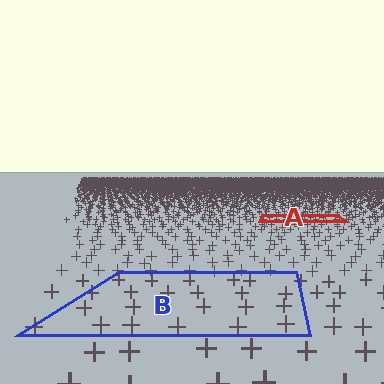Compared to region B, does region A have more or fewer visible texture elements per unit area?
Region A has more texture elements per unit area — they are packed more densely because it is farther away.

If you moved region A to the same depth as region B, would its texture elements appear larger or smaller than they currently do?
They would appear larger. At a closer depth, the same texture elements are projected at a bigger on-screen size.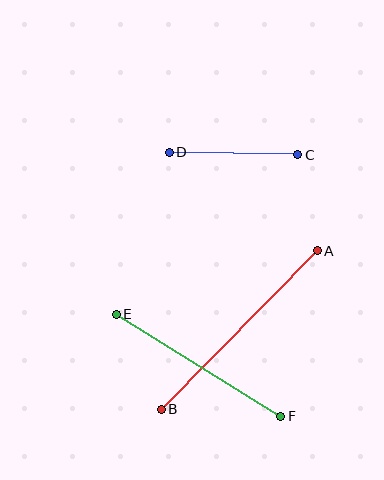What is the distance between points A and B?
The distance is approximately 222 pixels.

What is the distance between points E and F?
The distance is approximately 194 pixels.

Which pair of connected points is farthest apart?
Points A and B are farthest apart.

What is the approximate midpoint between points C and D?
The midpoint is at approximately (233, 154) pixels.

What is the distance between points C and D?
The distance is approximately 128 pixels.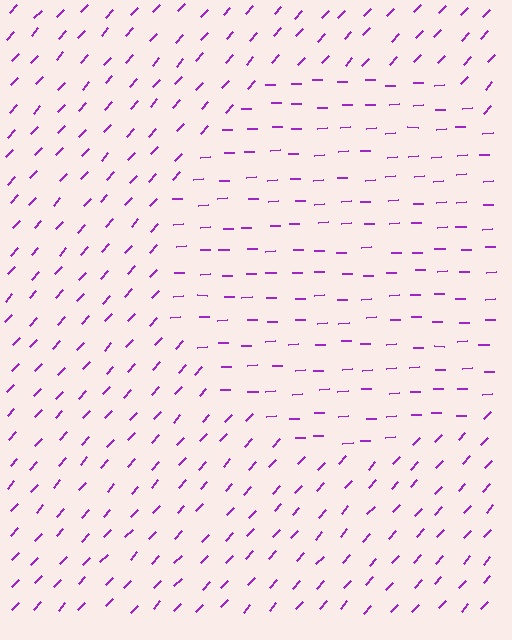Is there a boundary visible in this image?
Yes, there is a texture boundary formed by a change in line orientation.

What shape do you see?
I see a circle.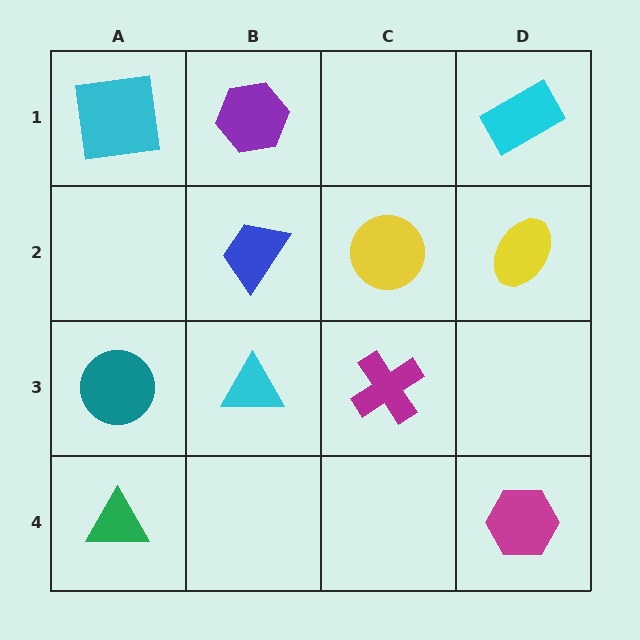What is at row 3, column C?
A magenta cross.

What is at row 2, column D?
A yellow ellipse.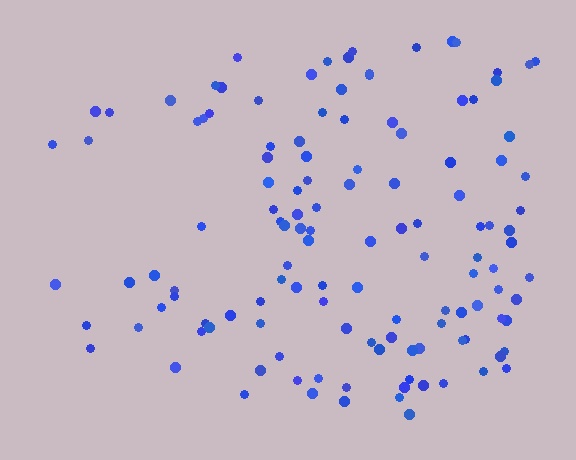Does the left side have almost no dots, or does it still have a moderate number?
Still a moderate number, just noticeably fewer than the right.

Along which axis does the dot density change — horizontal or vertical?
Horizontal.